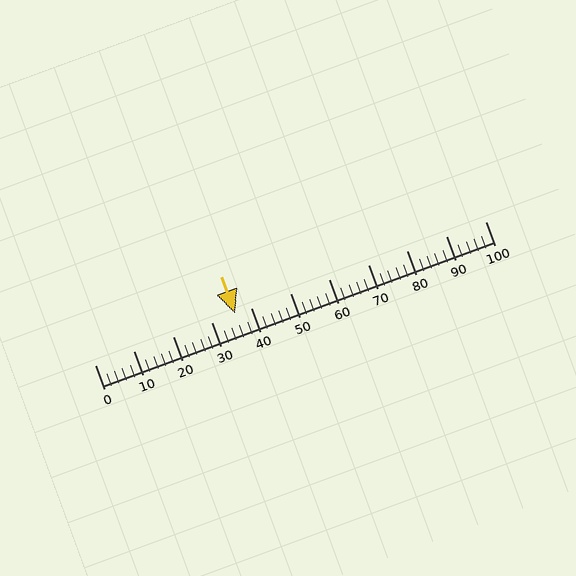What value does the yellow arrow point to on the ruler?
The yellow arrow points to approximately 36.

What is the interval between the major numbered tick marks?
The major tick marks are spaced 10 units apart.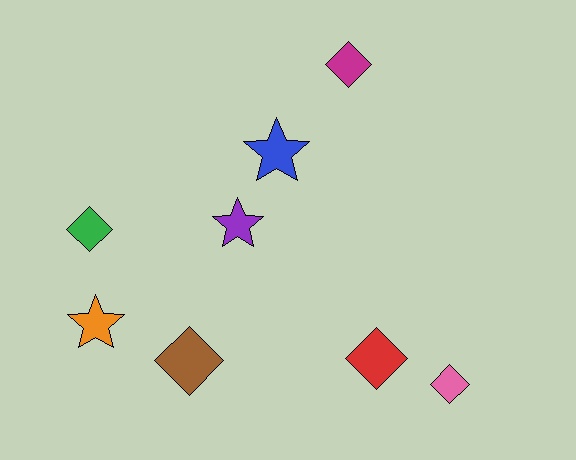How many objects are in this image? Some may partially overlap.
There are 8 objects.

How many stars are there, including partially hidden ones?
There are 3 stars.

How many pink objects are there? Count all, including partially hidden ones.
There is 1 pink object.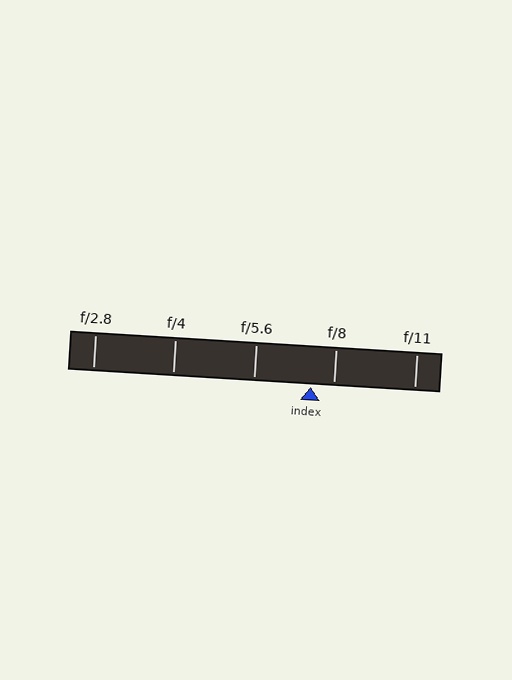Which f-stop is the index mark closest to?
The index mark is closest to f/8.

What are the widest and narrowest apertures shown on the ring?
The widest aperture shown is f/2.8 and the narrowest is f/11.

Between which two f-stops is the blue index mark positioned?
The index mark is between f/5.6 and f/8.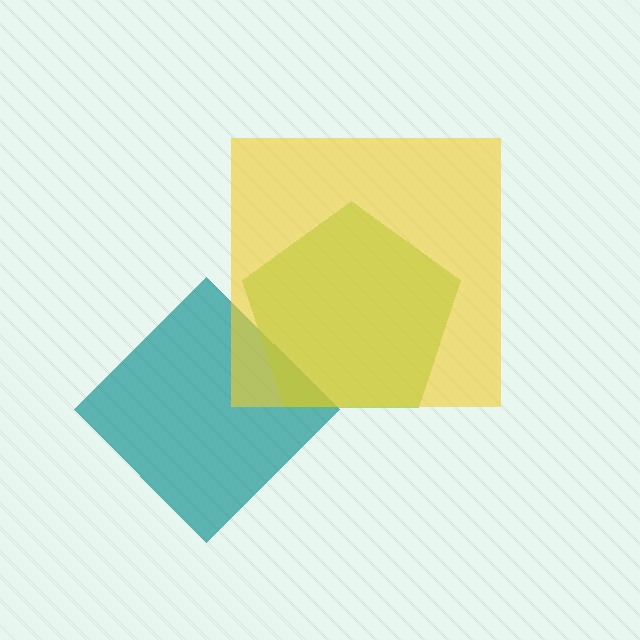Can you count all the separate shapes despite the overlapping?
Yes, there are 3 separate shapes.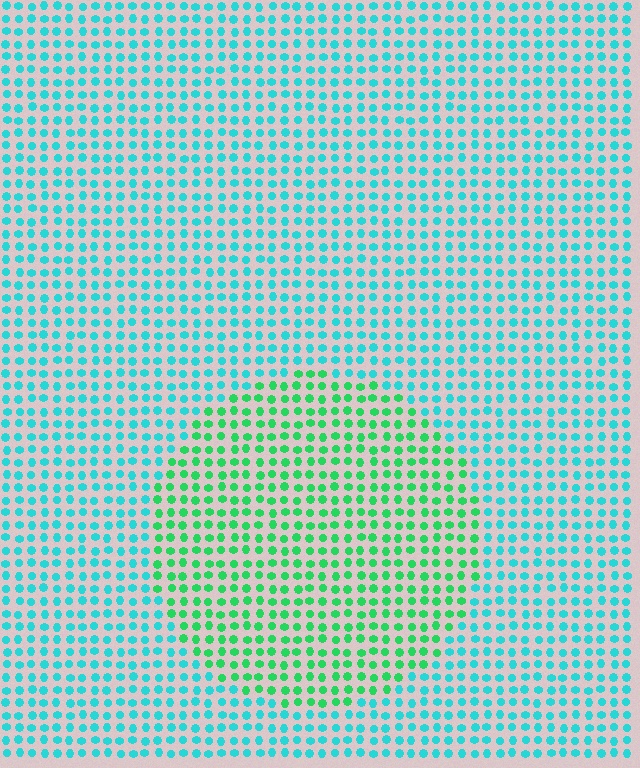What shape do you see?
I see a circle.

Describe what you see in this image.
The image is filled with small cyan elements in a uniform arrangement. A circle-shaped region is visible where the elements are tinted to a slightly different hue, forming a subtle color boundary.